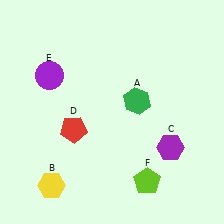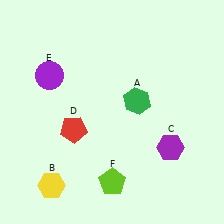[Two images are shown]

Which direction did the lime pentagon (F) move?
The lime pentagon (F) moved left.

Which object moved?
The lime pentagon (F) moved left.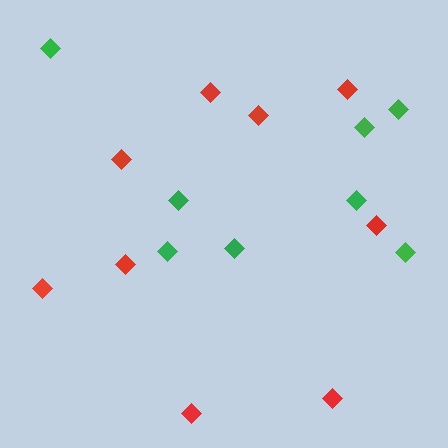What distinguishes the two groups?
There are 2 groups: one group of red diamonds (9) and one group of green diamonds (8).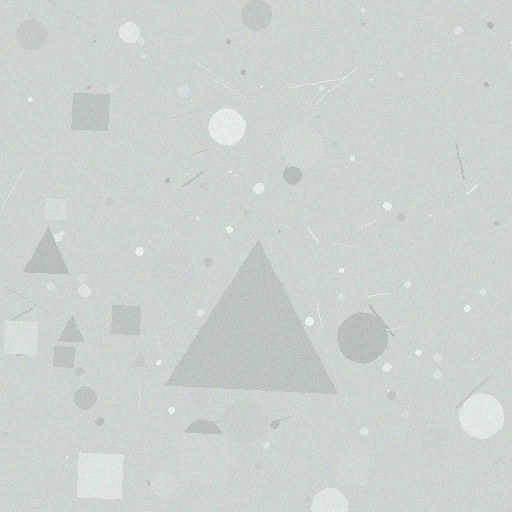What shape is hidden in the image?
A triangle is hidden in the image.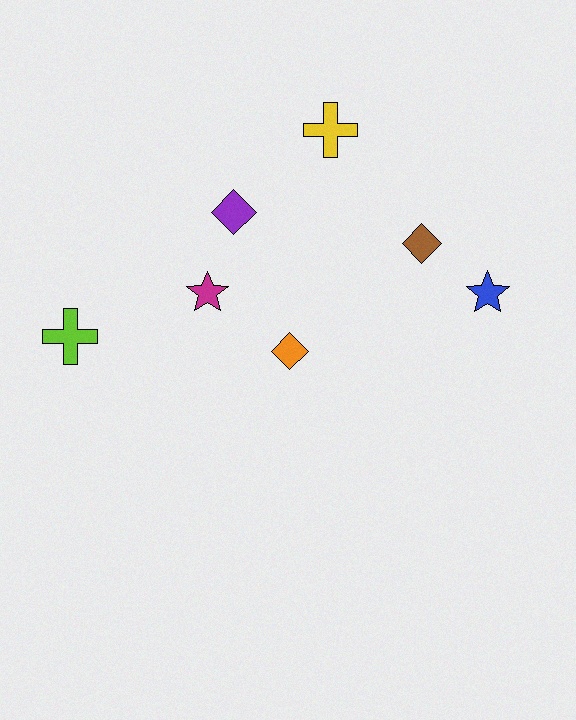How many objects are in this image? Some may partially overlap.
There are 7 objects.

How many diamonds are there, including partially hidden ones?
There are 3 diamonds.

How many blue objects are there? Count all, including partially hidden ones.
There is 1 blue object.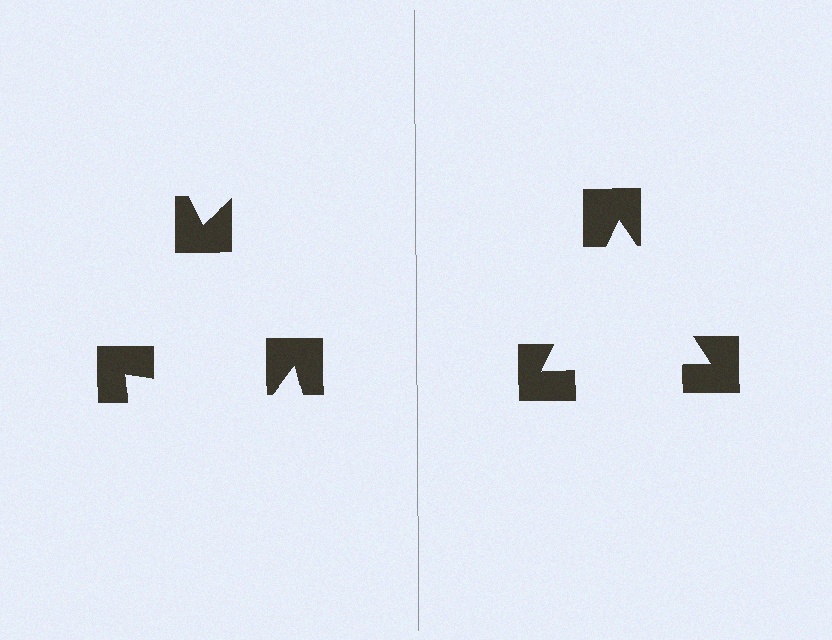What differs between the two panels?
The notched squares are positioned identically on both sides; only the wedge orientations differ. On the right they align to a triangle; on the left they are misaligned.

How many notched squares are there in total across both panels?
6 — 3 on each side.